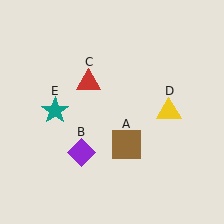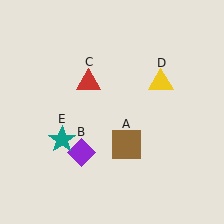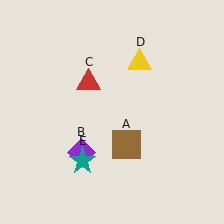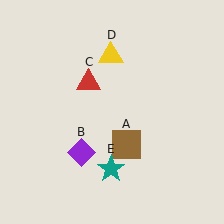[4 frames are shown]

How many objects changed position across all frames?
2 objects changed position: yellow triangle (object D), teal star (object E).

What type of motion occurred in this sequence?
The yellow triangle (object D), teal star (object E) rotated counterclockwise around the center of the scene.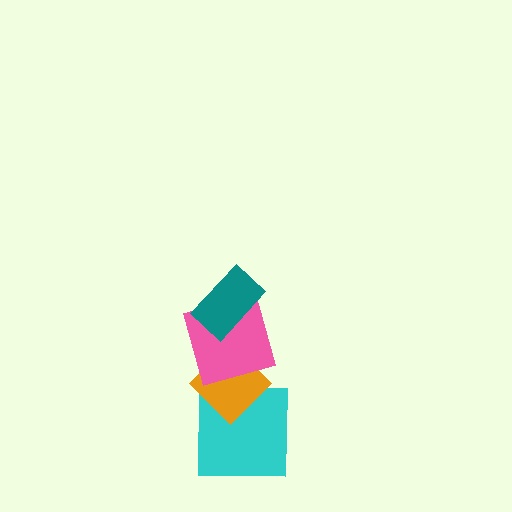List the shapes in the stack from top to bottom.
From top to bottom: the teal rectangle, the pink square, the orange diamond, the cyan square.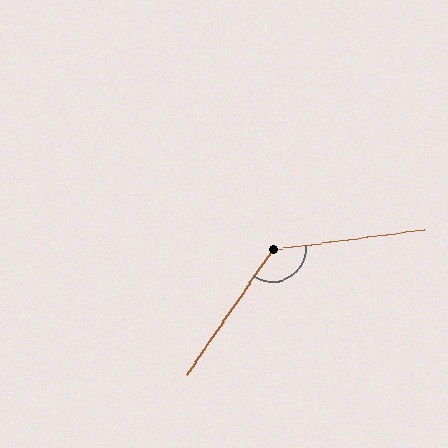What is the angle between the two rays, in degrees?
Approximately 132 degrees.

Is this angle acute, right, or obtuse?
It is obtuse.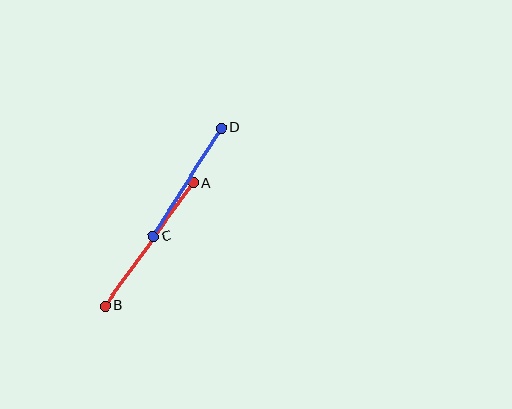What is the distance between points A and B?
The distance is approximately 151 pixels.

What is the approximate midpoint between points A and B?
The midpoint is at approximately (149, 244) pixels.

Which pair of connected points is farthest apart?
Points A and B are farthest apart.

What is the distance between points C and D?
The distance is approximately 127 pixels.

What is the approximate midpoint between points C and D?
The midpoint is at approximately (187, 182) pixels.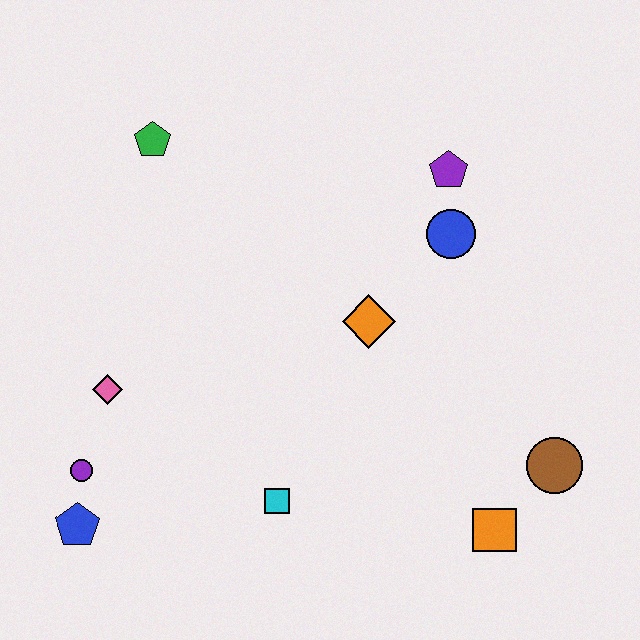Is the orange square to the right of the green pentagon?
Yes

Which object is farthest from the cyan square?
The green pentagon is farthest from the cyan square.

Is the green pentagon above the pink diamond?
Yes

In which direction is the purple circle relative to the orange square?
The purple circle is to the left of the orange square.